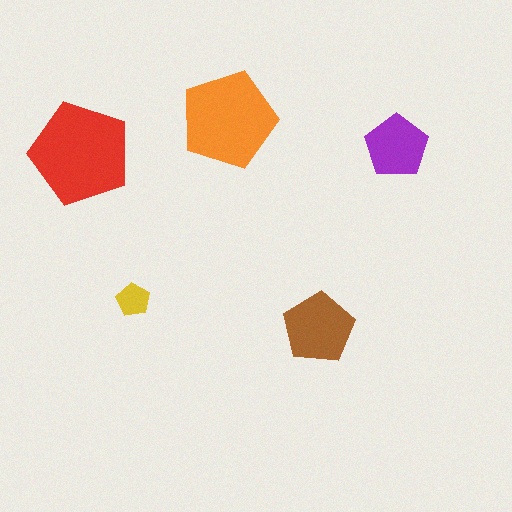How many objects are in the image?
There are 5 objects in the image.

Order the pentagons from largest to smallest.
the red one, the orange one, the brown one, the purple one, the yellow one.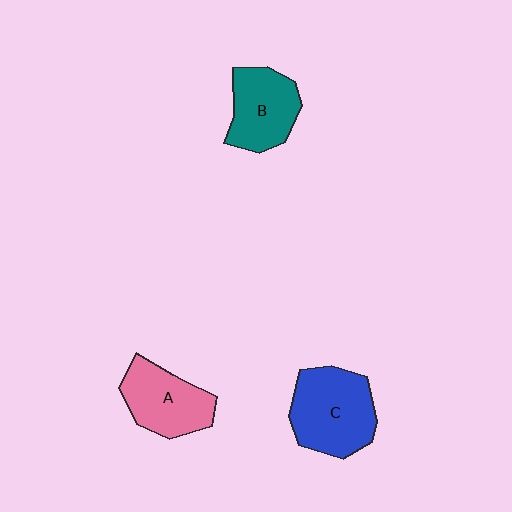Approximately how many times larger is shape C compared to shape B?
Approximately 1.3 times.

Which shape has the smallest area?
Shape B (teal).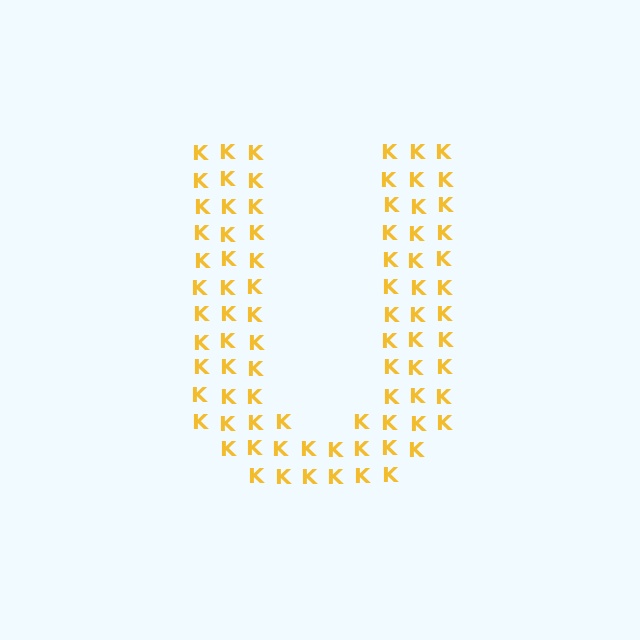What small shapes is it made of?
It is made of small letter K's.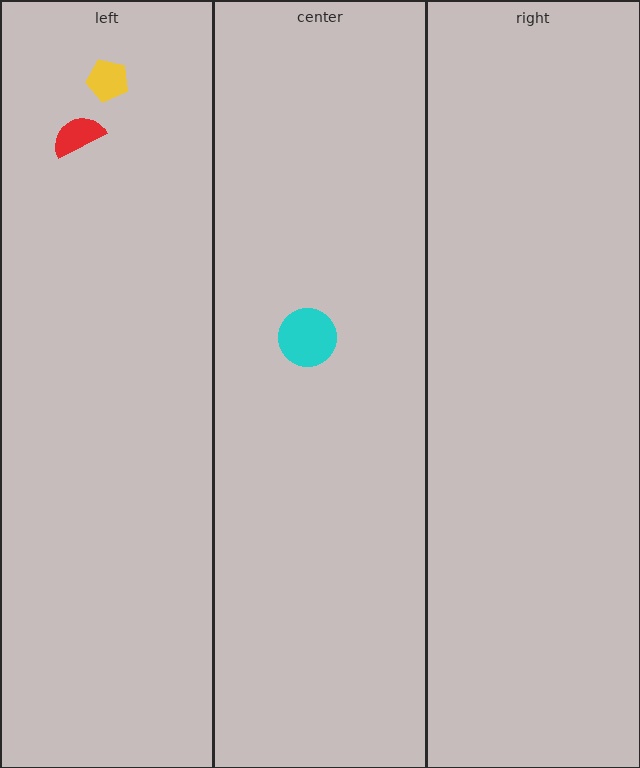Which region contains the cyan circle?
The center region.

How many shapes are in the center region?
1.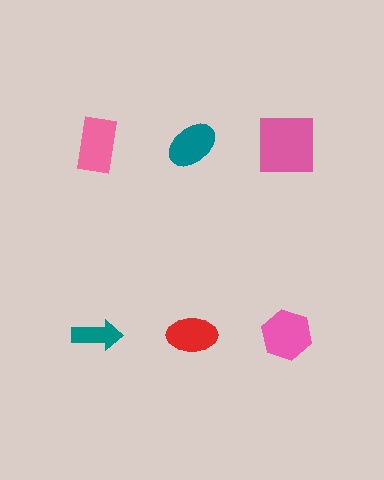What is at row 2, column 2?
A red ellipse.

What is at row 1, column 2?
A teal ellipse.